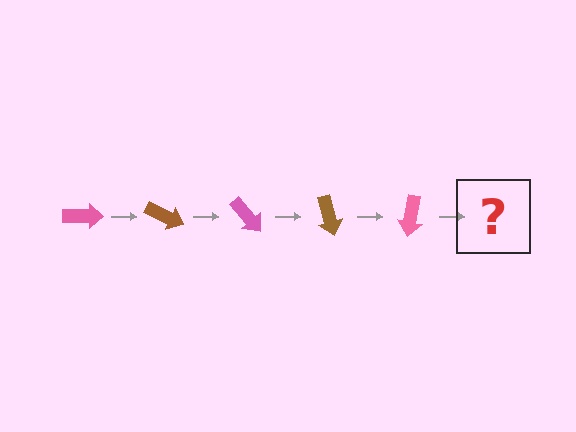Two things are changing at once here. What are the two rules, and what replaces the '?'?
The two rules are that it rotates 25 degrees each step and the color cycles through pink and brown. The '?' should be a brown arrow, rotated 125 degrees from the start.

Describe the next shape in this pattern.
It should be a brown arrow, rotated 125 degrees from the start.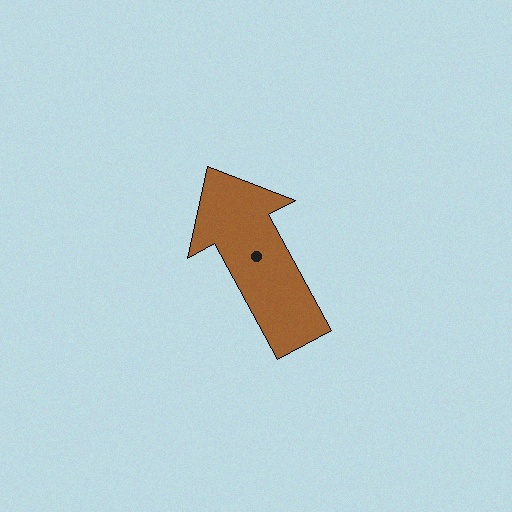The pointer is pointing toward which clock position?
Roughly 11 o'clock.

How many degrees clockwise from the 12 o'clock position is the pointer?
Approximately 332 degrees.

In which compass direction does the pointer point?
Northwest.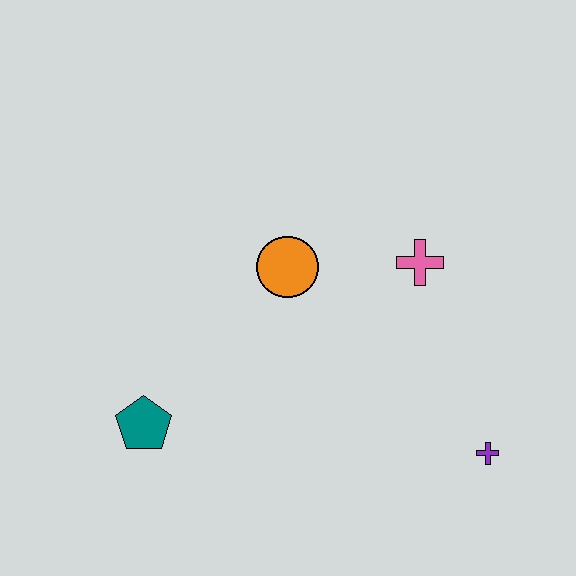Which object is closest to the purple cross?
The pink cross is closest to the purple cross.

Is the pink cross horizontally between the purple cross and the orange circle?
Yes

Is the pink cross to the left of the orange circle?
No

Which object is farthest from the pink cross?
The teal pentagon is farthest from the pink cross.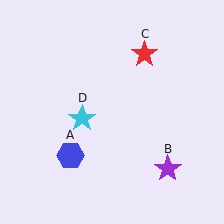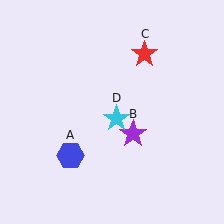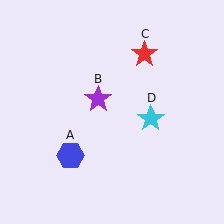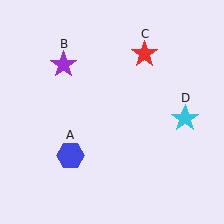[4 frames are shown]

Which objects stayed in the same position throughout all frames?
Blue hexagon (object A) and red star (object C) remained stationary.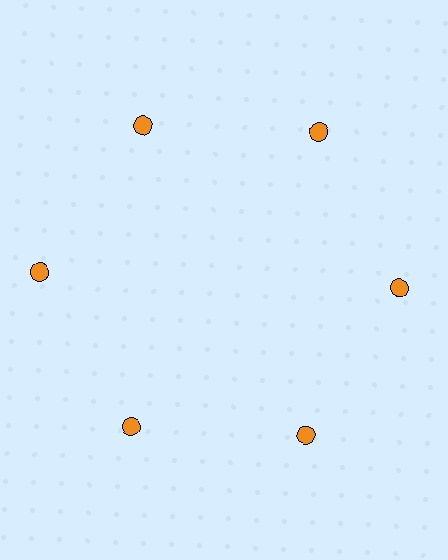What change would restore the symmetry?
The symmetry would be restored by moving it inward, back onto the ring so that all 6 circles sit at equal angles and equal distance from the center.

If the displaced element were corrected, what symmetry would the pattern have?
It would have 6-fold rotational symmetry — the pattern would map onto itself every 60 degrees.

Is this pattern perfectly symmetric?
No. The 6 orange circles are arranged in a ring, but one element near the 9 o'clock position is pushed outward from the center, breaking the 6-fold rotational symmetry.